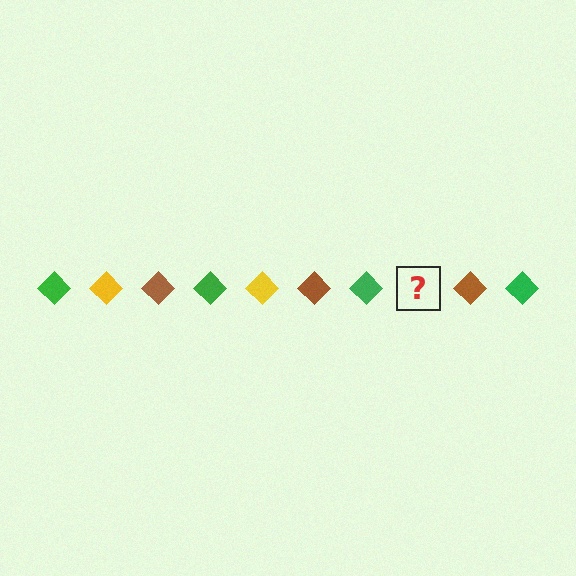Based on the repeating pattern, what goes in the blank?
The blank should be a yellow diamond.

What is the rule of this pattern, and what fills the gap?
The rule is that the pattern cycles through green, yellow, brown diamonds. The gap should be filled with a yellow diamond.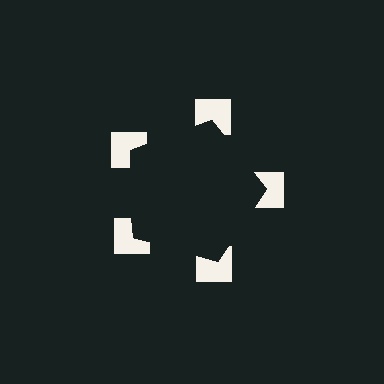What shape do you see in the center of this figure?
An illusory pentagon — its edges are inferred from the aligned wedge cuts in the notched squares, not physically drawn.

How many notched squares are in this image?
There are 5 — one at each vertex of the illusory pentagon.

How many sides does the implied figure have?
5 sides.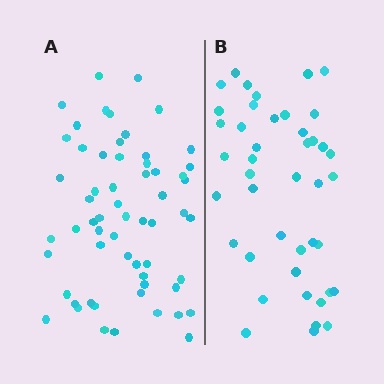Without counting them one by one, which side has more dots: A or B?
Region A (the left region) has more dots.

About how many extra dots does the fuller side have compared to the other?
Region A has approximately 15 more dots than region B.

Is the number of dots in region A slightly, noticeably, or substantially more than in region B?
Region A has noticeably more, but not dramatically so. The ratio is roughly 1.4 to 1.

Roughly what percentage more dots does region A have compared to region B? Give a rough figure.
About 40% more.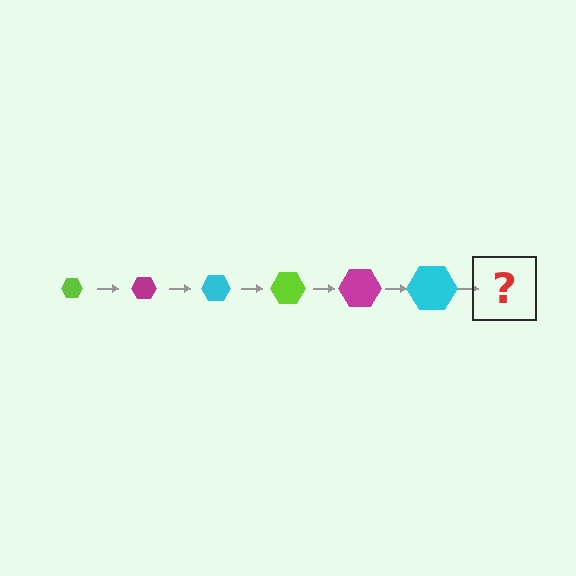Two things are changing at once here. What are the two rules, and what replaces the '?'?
The two rules are that the hexagon grows larger each step and the color cycles through lime, magenta, and cyan. The '?' should be a lime hexagon, larger than the previous one.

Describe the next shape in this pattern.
It should be a lime hexagon, larger than the previous one.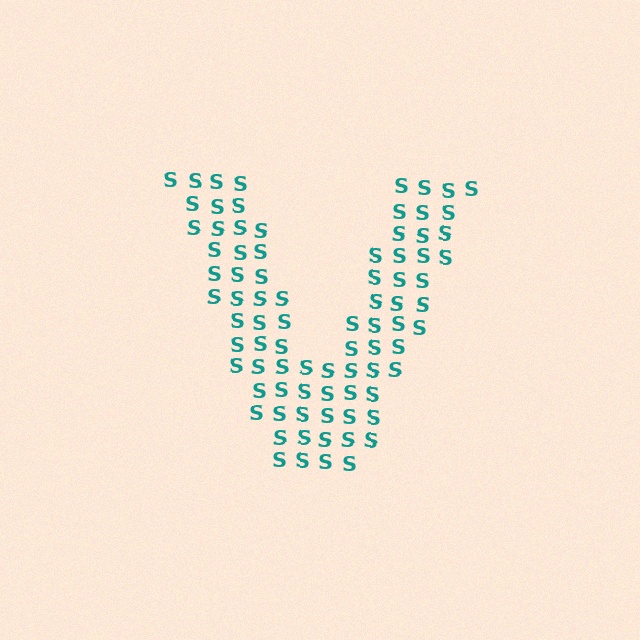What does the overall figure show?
The overall figure shows the letter V.